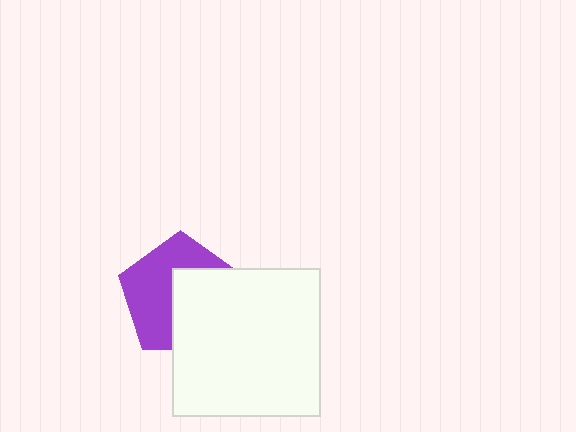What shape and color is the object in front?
The object in front is a white square.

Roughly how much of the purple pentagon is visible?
About half of it is visible (roughly 52%).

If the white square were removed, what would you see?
You would see the complete purple pentagon.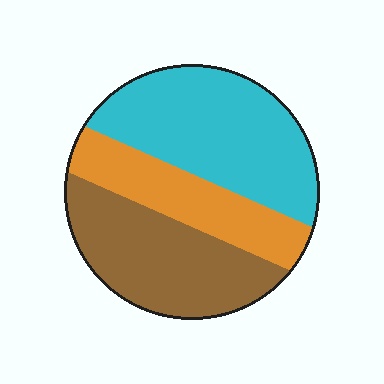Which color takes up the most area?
Cyan, at roughly 40%.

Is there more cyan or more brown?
Cyan.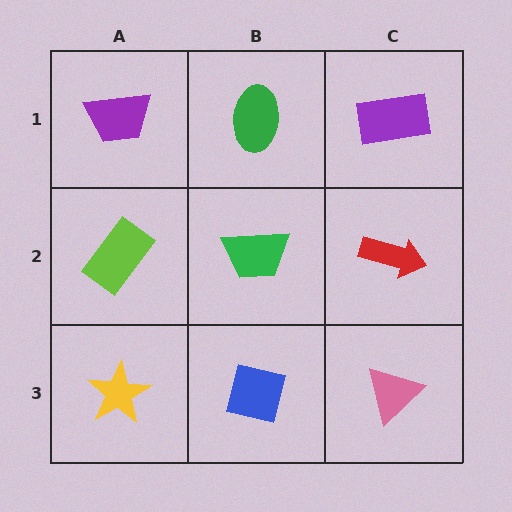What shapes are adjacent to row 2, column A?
A purple trapezoid (row 1, column A), a yellow star (row 3, column A), a green trapezoid (row 2, column B).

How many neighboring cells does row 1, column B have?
3.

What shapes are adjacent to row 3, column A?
A lime rectangle (row 2, column A), a blue square (row 3, column B).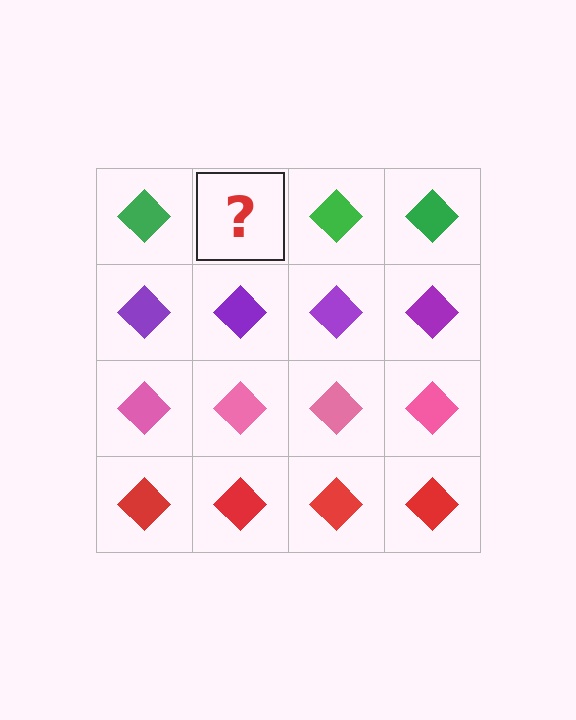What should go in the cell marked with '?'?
The missing cell should contain a green diamond.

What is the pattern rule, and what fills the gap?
The rule is that each row has a consistent color. The gap should be filled with a green diamond.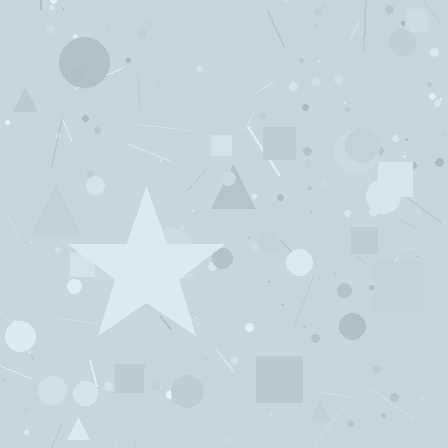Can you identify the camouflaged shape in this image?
The camouflaged shape is a star.